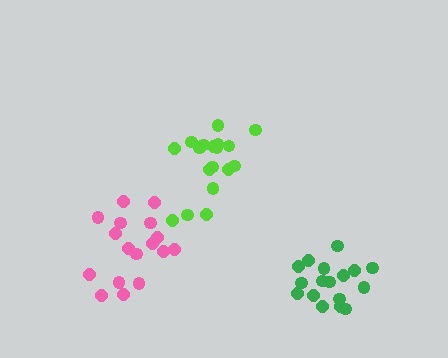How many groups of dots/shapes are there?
There are 3 groups.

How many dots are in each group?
Group 1: 18 dots, Group 2: 17 dots, Group 3: 17 dots (52 total).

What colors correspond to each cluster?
The clusters are colored: lime, green, pink.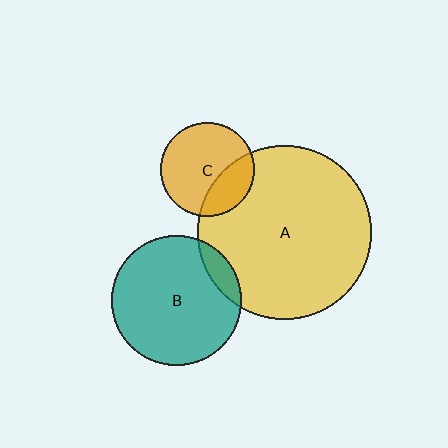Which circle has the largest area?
Circle A (yellow).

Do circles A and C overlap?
Yes.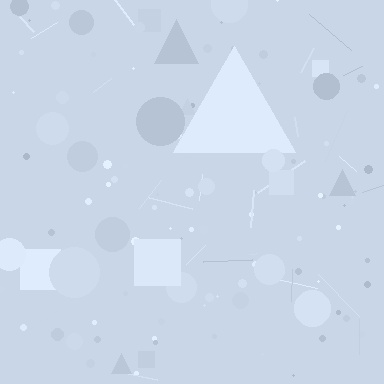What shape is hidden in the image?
A triangle is hidden in the image.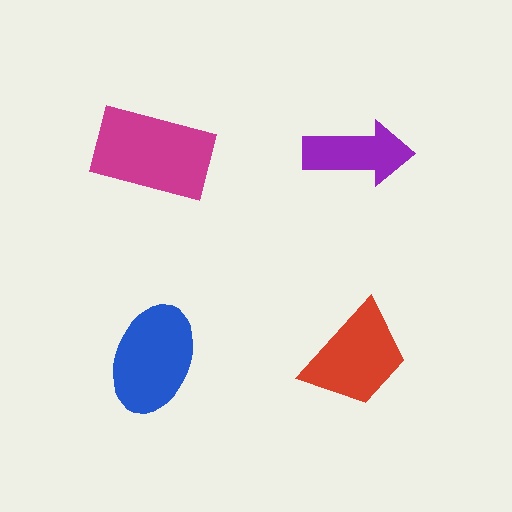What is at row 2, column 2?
A red trapezoid.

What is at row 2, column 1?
A blue ellipse.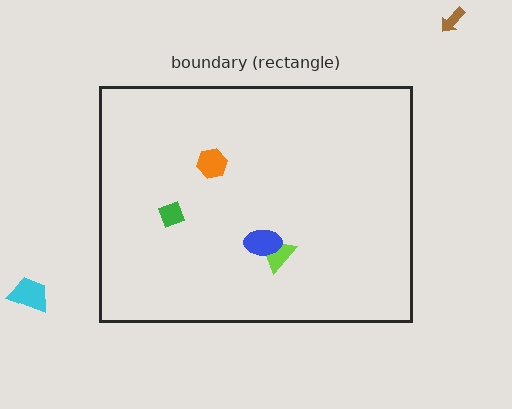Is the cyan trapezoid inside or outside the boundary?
Outside.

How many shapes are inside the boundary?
4 inside, 2 outside.